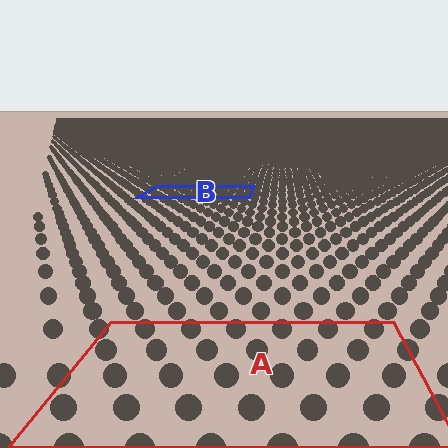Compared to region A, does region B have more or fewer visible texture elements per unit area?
Region B has more texture elements per unit area — they are packed more densely because it is farther away.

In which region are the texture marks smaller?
The texture marks are smaller in region B, because it is farther away.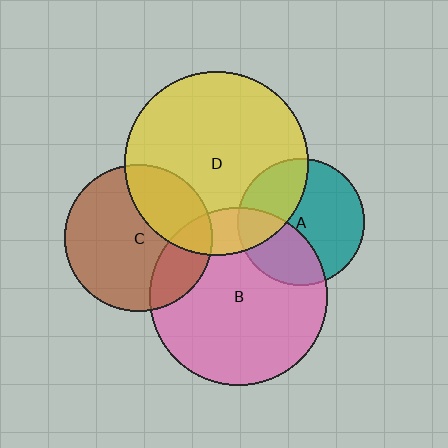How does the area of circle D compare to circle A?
Approximately 2.1 times.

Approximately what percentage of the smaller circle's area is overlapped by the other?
Approximately 35%.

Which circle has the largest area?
Circle D (yellow).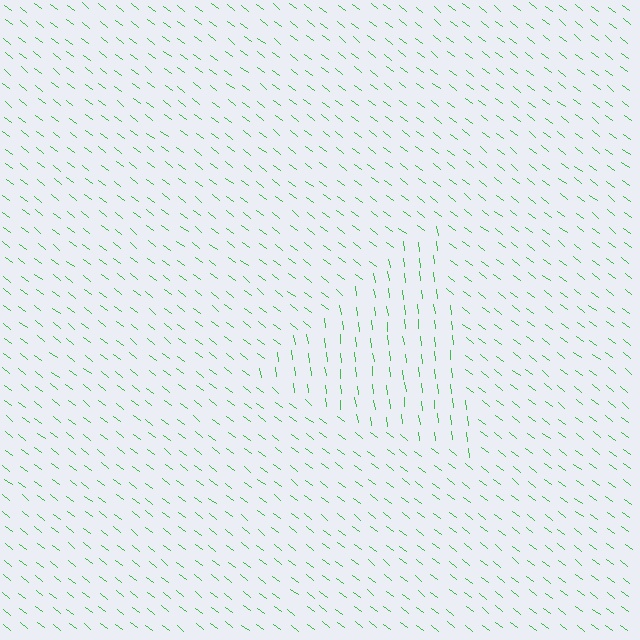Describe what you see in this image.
The image is filled with small green line segments. A triangle region in the image has lines oriented differently from the surrounding lines, creating a visible texture boundary.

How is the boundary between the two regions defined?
The boundary is defined purely by a change in line orientation (approximately 45 degrees difference). All lines are the same color and thickness.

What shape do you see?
I see a triangle.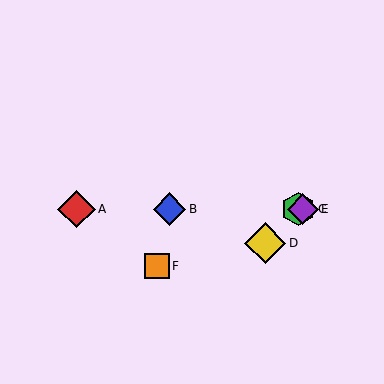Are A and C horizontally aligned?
Yes, both are at y≈209.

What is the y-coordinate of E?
Object E is at y≈209.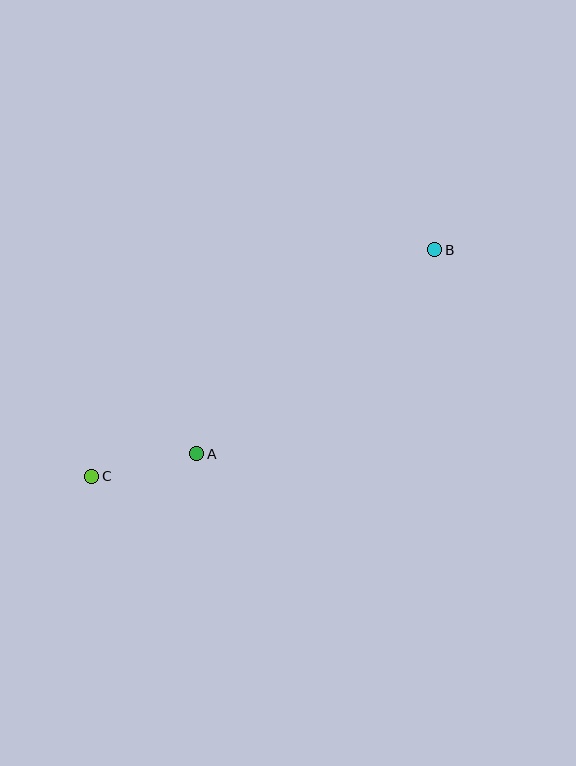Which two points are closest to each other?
Points A and C are closest to each other.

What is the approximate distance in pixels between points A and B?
The distance between A and B is approximately 313 pixels.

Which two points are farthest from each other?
Points B and C are farthest from each other.